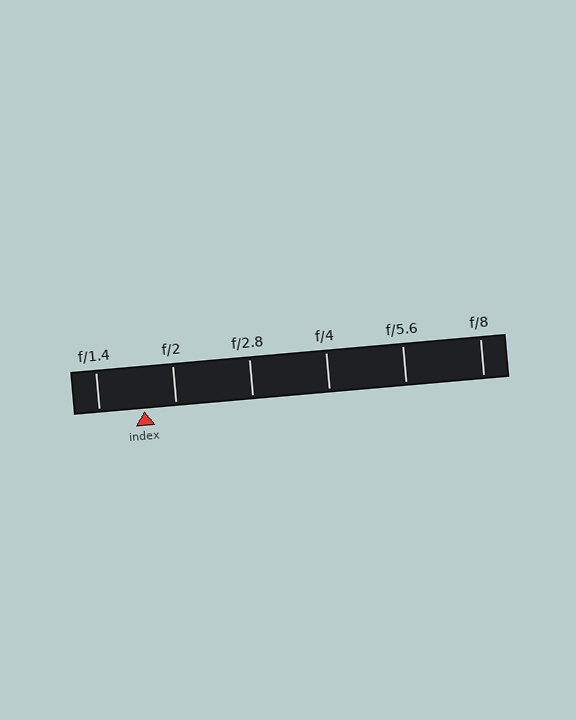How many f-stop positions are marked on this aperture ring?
There are 6 f-stop positions marked.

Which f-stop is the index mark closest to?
The index mark is closest to f/2.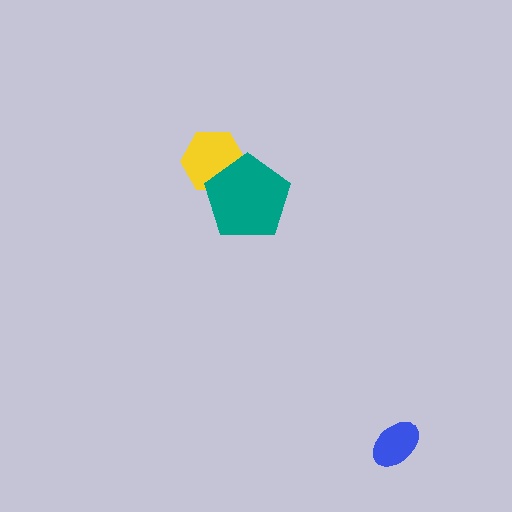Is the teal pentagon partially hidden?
No, no other shape covers it.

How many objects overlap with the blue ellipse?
0 objects overlap with the blue ellipse.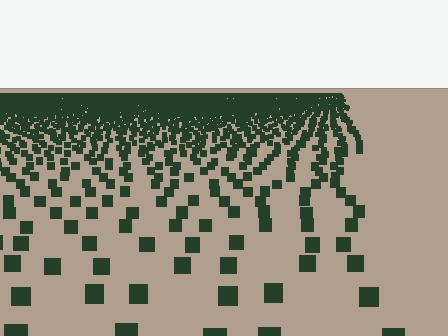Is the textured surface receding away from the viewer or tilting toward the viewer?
The surface is receding away from the viewer. Texture elements get smaller and denser toward the top.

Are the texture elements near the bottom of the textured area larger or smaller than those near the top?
Larger. Near the bottom, elements are closer to the viewer and appear at a bigger on-screen size.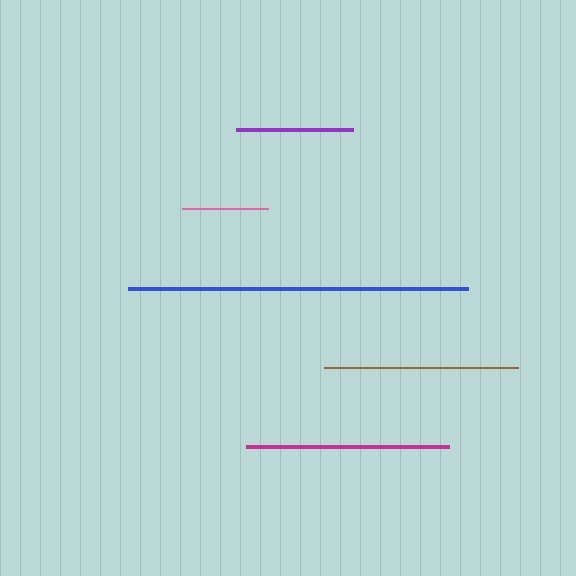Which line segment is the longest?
The blue line is the longest at approximately 340 pixels.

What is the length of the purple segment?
The purple segment is approximately 117 pixels long.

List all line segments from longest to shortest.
From longest to shortest: blue, magenta, brown, purple, pink.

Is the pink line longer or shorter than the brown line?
The brown line is longer than the pink line.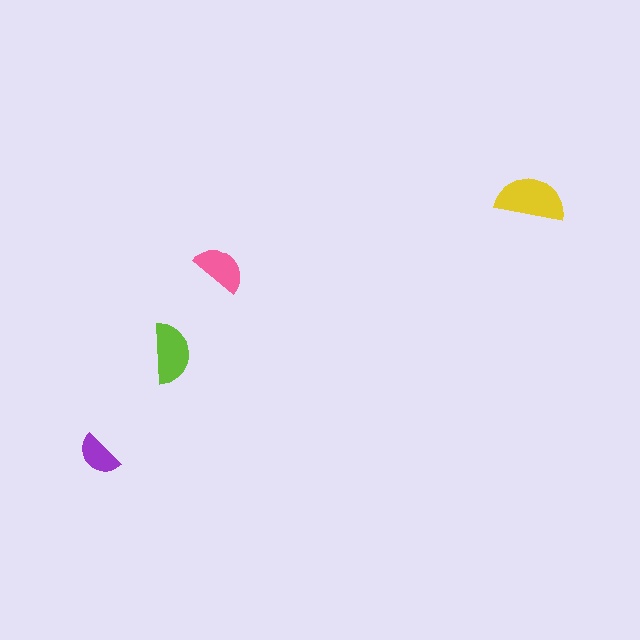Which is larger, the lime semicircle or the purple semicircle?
The lime one.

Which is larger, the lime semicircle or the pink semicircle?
The lime one.